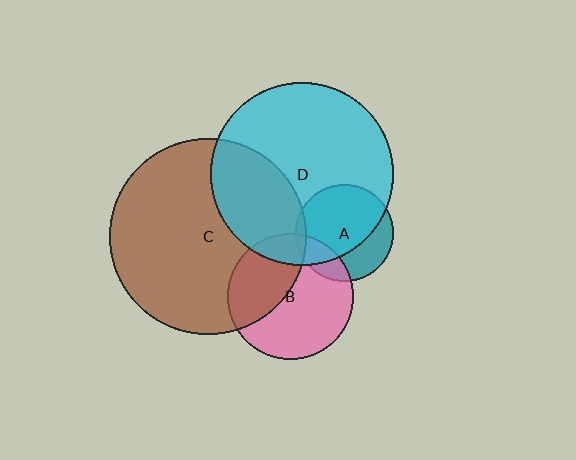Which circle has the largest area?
Circle C (brown).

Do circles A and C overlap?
Yes.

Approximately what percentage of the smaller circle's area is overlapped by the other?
Approximately 5%.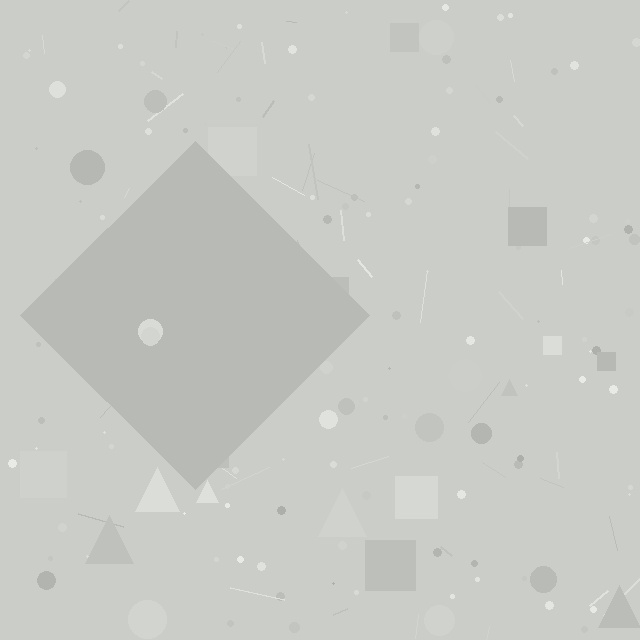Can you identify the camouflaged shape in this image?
The camouflaged shape is a diamond.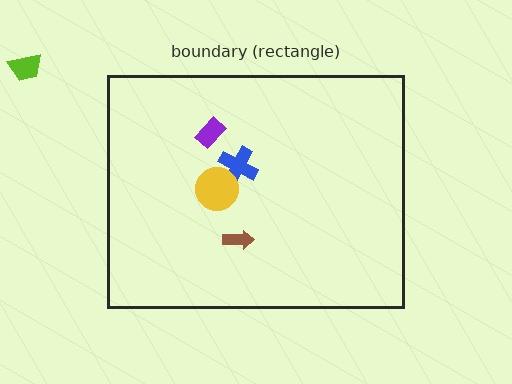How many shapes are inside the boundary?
4 inside, 1 outside.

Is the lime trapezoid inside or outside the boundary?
Outside.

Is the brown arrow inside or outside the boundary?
Inside.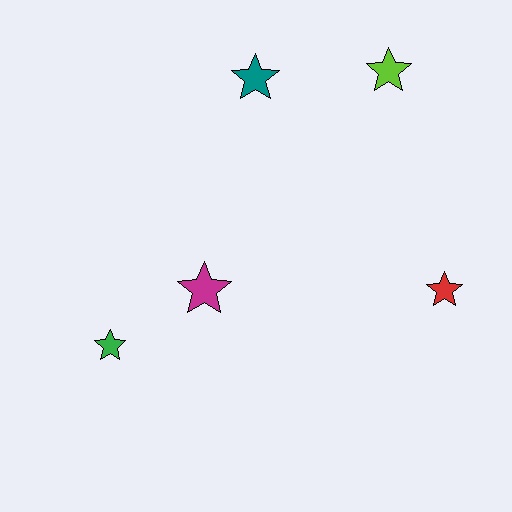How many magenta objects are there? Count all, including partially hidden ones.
There is 1 magenta object.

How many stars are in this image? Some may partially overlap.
There are 5 stars.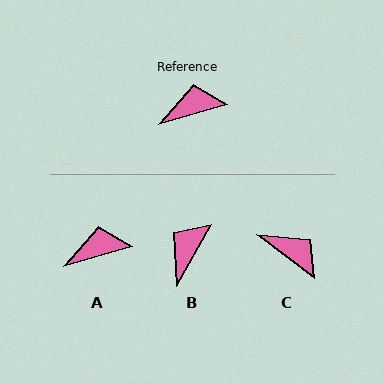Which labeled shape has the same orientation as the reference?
A.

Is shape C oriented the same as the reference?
No, it is off by about 54 degrees.